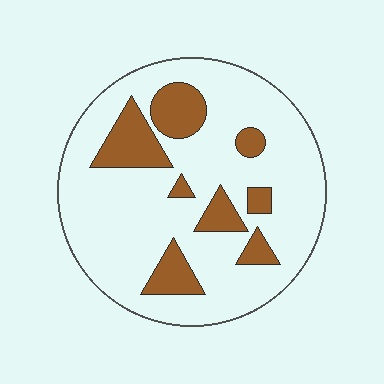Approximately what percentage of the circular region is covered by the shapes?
Approximately 20%.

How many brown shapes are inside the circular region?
8.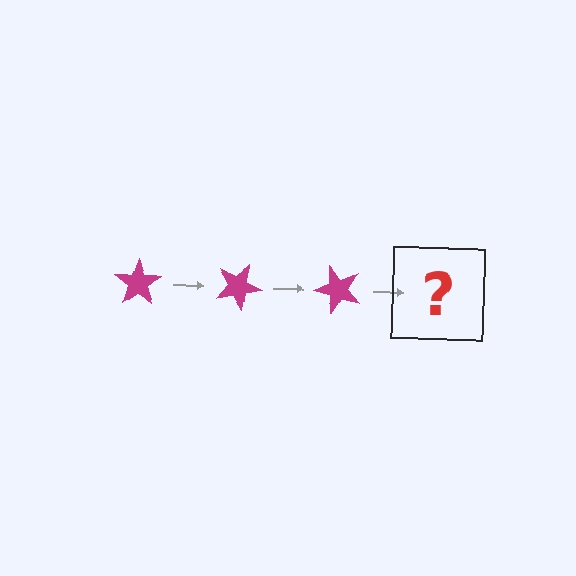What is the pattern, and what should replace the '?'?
The pattern is that the star rotates 25 degrees each step. The '?' should be a magenta star rotated 75 degrees.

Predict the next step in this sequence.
The next step is a magenta star rotated 75 degrees.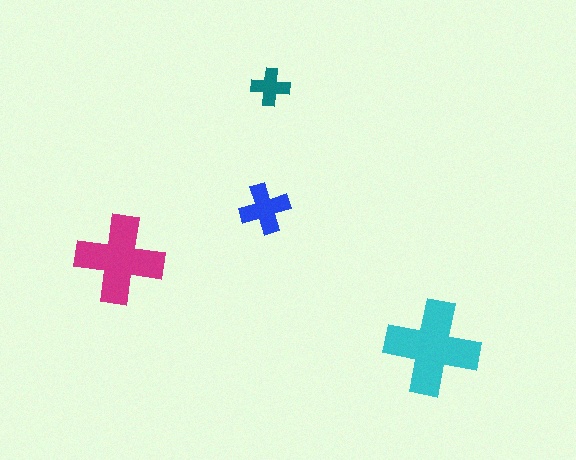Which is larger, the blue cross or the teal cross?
The blue one.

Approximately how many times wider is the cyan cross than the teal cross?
About 2.5 times wider.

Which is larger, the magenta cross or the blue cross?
The magenta one.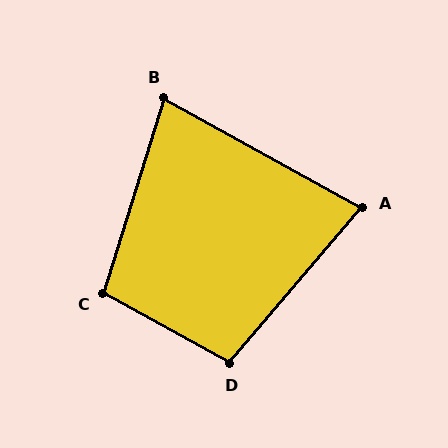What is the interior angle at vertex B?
Approximately 78 degrees (acute).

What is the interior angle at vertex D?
Approximately 102 degrees (obtuse).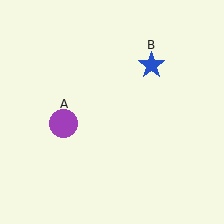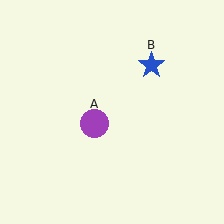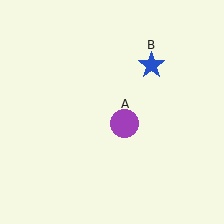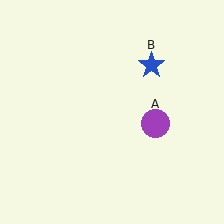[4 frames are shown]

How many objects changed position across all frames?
1 object changed position: purple circle (object A).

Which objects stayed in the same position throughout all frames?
Blue star (object B) remained stationary.